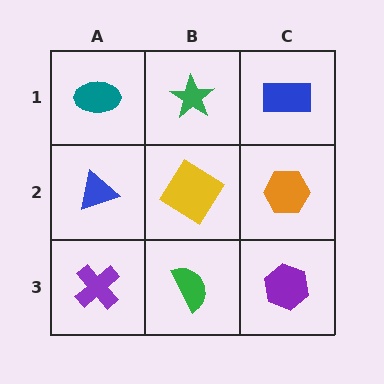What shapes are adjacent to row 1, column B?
A yellow diamond (row 2, column B), a teal ellipse (row 1, column A), a blue rectangle (row 1, column C).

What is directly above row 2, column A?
A teal ellipse.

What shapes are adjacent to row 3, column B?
A yellow diamond (row 2, column B), a purple cross (row 3, column A), a purple hexagon (row 3, column C).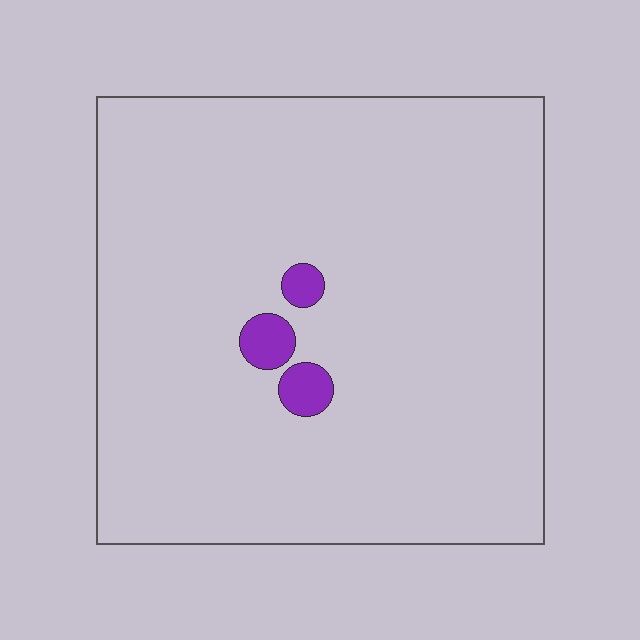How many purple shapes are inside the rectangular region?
3.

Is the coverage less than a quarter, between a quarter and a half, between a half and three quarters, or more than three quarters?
Less than a quarter.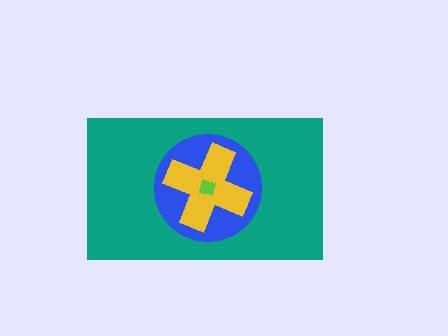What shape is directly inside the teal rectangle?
The blue circle.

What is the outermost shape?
The teal rectangle.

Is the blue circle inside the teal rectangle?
Yes.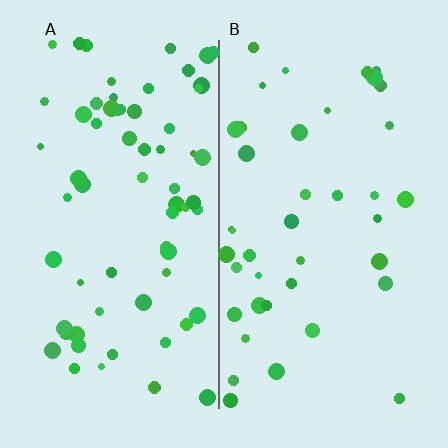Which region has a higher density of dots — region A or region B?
A (the left).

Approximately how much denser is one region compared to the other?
Approximately 1.6× — region A over region B.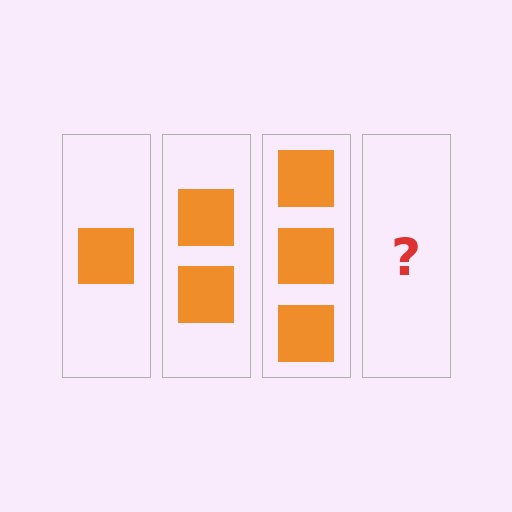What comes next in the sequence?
The next element should be 4 squares.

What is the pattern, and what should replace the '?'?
The pattern is that each step adds one more square. The '?' should be 4 squares.